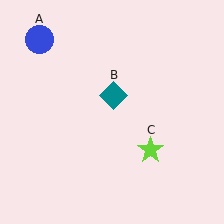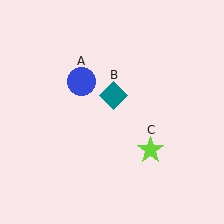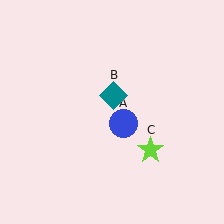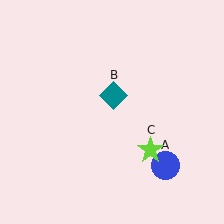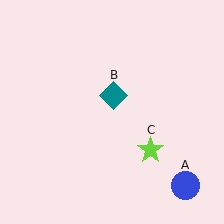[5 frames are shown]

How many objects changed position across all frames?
1 object changed position: blue circle (object A).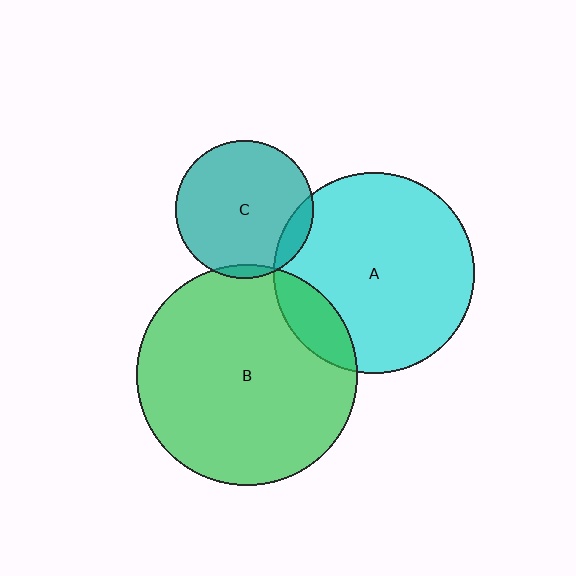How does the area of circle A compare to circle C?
Approximately 2.1 times.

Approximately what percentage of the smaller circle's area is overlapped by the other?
Approximately 10%.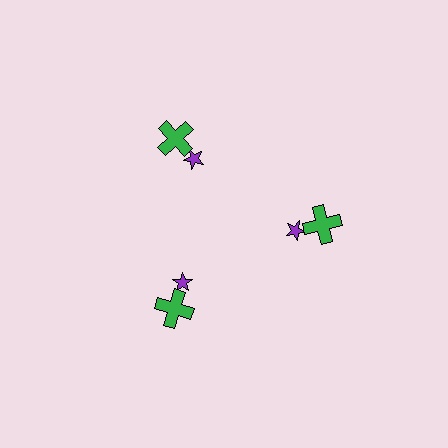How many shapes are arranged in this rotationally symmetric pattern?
There are 6 shapes, arranged in 3 groups of 2.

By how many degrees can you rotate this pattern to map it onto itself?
The pattern maps onto itself every 120 degrees of rotation.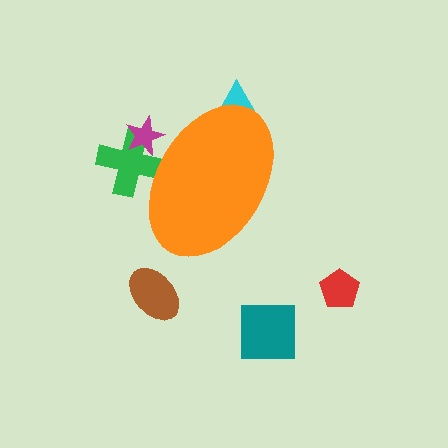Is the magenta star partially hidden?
Yes, the magenta star is partially hidden behind the orange ellipse.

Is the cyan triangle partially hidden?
Yes, the cyan triangle is partially hidden behind the orange ellipse.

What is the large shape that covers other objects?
An orange ellipse.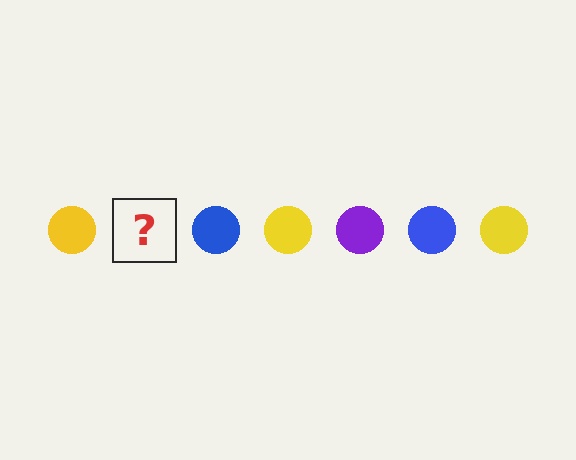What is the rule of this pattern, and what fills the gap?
The rule is that the pattern cycles through yellow, purple, blue circles. The gap should be filled with a purple circle.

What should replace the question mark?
The question mark should be replaced with a purple circle.